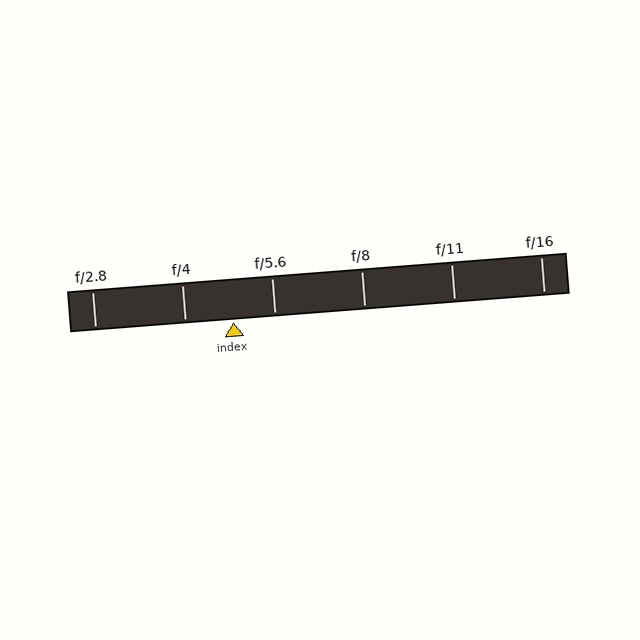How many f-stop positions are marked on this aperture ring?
There are 6 f-stop positions marked.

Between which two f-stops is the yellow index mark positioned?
The index mark is between f/4 and f/5.6.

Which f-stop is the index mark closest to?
The index mark is closest to f/5.6.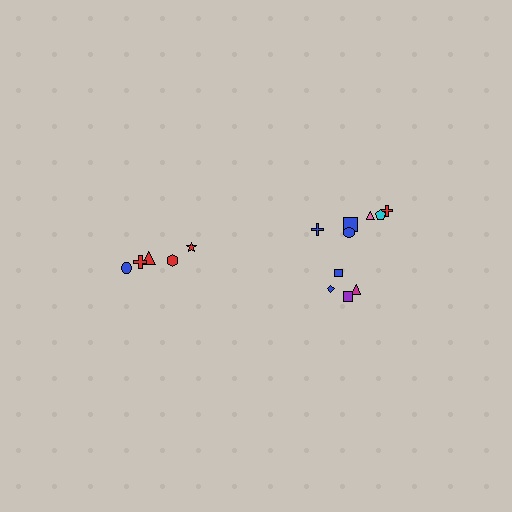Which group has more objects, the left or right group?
The right group.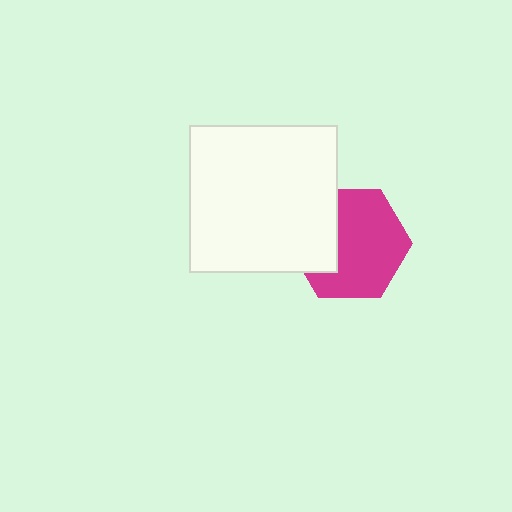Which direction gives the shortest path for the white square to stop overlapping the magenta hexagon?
Moving left gives the shortest separation.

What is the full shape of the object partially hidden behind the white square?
The partially hidden object is a magenta hexagon.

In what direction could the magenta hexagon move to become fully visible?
The magenta hexagon could move right. That would shift it out from behind the white square entirely.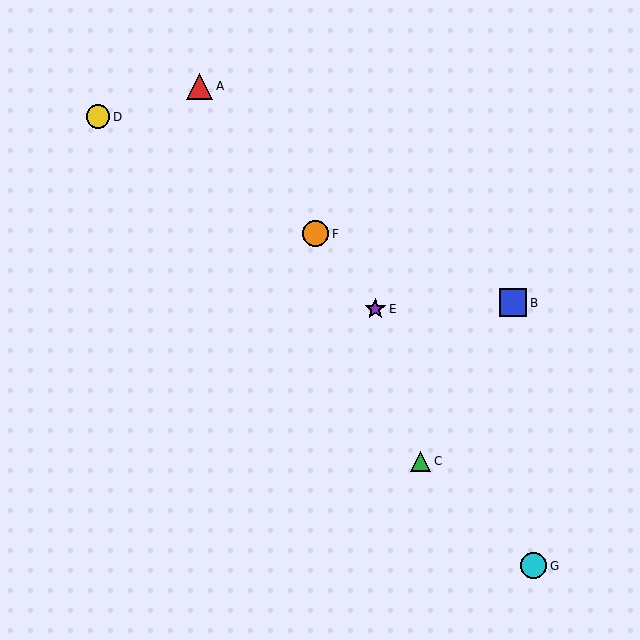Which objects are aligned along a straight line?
Objects A, E, F are aligned along a straight line.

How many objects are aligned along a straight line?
3 objects (A, E, F) are aligned along a straight line.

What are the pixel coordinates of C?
Object C is at (421, 461).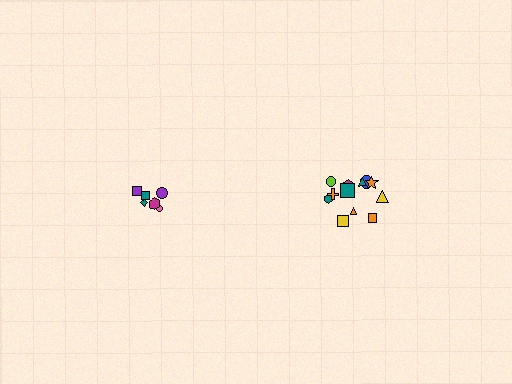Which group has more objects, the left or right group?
The right group.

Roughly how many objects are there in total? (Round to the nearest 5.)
Roughly 20 objects in total.